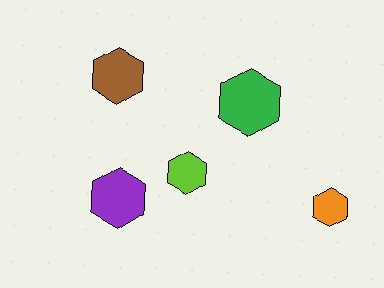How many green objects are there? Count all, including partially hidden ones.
There is 1 green object.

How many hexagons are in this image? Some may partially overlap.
There are 5 hexagons.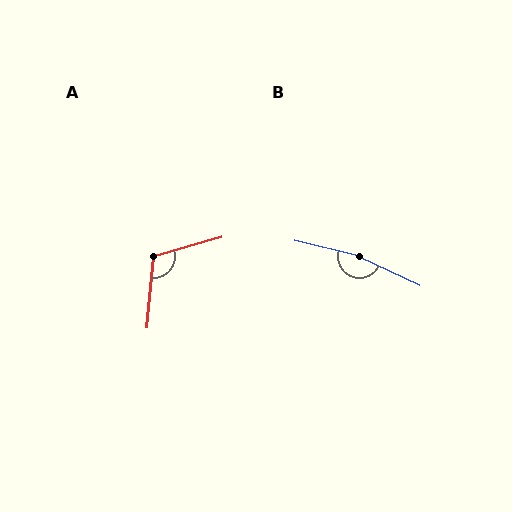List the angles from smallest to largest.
A (111°), B (168°).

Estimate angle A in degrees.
Approximately 111 degrees.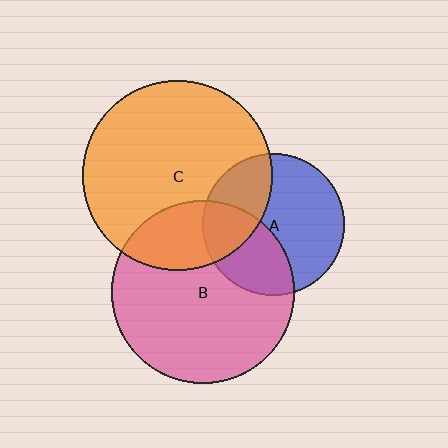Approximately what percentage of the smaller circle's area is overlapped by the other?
Approximately 25%.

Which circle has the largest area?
Circle C (orange).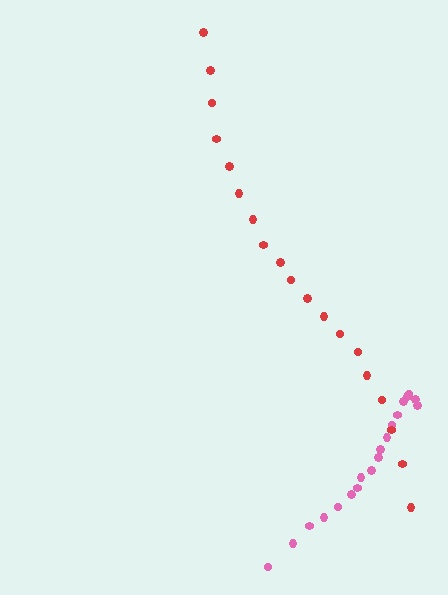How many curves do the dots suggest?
There are 2 distinct paths.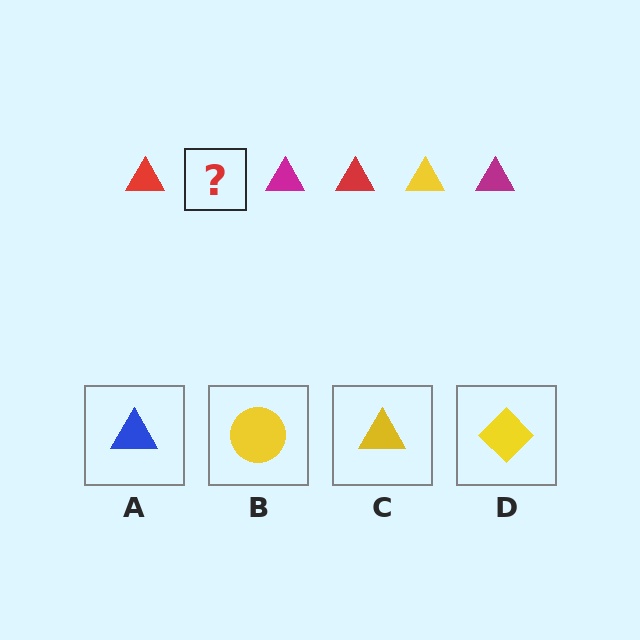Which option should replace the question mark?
Option C.